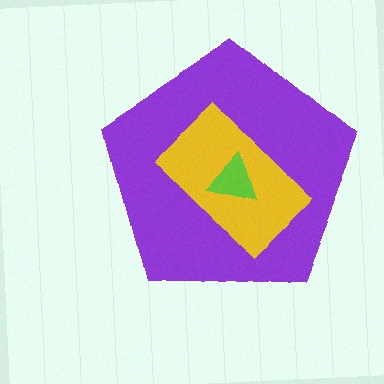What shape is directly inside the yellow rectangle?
The lime triangle.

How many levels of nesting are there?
3.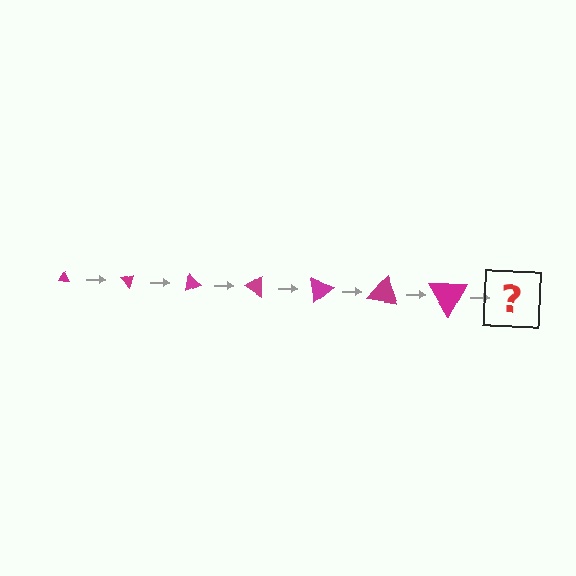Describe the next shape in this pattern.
It should be a triangle, larger than the previous one and rotated 350 degrees from the start.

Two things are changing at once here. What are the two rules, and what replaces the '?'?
The two rules are that the triangle grows larger each step and it rotates 50 degrees each step. The '?' should be a triangle, larger than the previous one and rotated 350 degrees from the start.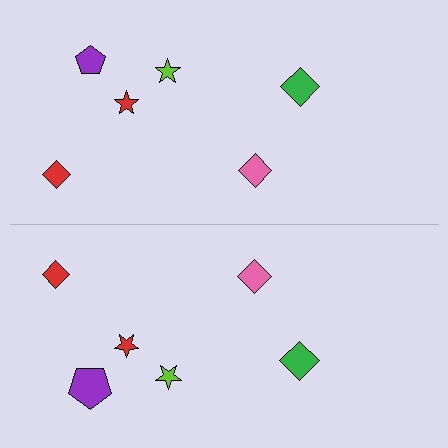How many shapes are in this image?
There are 12 shapes in this image.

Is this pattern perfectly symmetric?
No, the pattern is not perfectly symmetric. The purple pentagon on the bottom side has a different size than its mirror counterpart.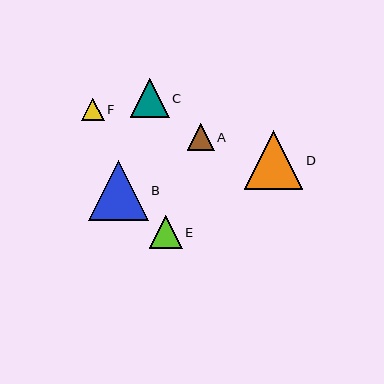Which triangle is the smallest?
Triangle F is the smallest with a size of approximately 23 pixels.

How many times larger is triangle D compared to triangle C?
Triangle D is approximately 1.5 times the size of triangle C.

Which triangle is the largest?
Triangle B is the largest with a size of approximately 60 pixels.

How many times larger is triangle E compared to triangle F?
Triangle E is approximately 1.4 times the size of triangle F.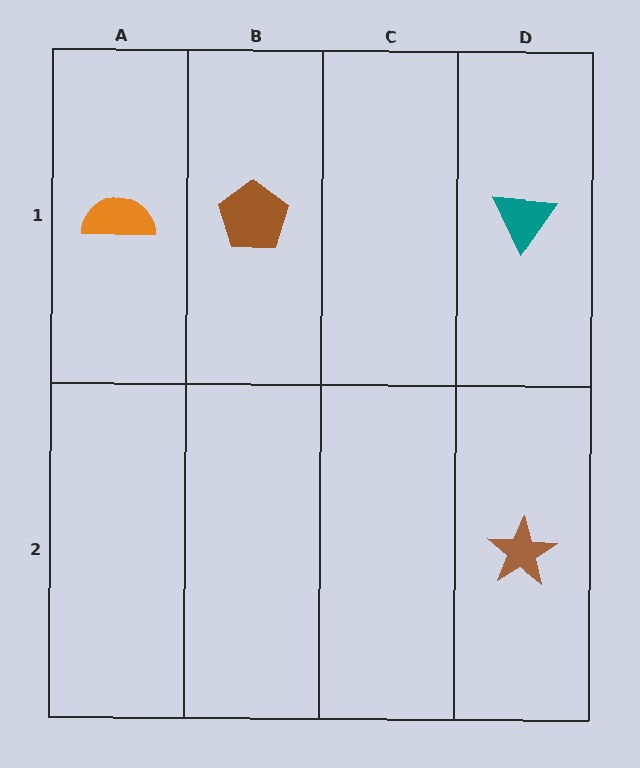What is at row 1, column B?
A brown pentagon.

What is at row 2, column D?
A brown star.